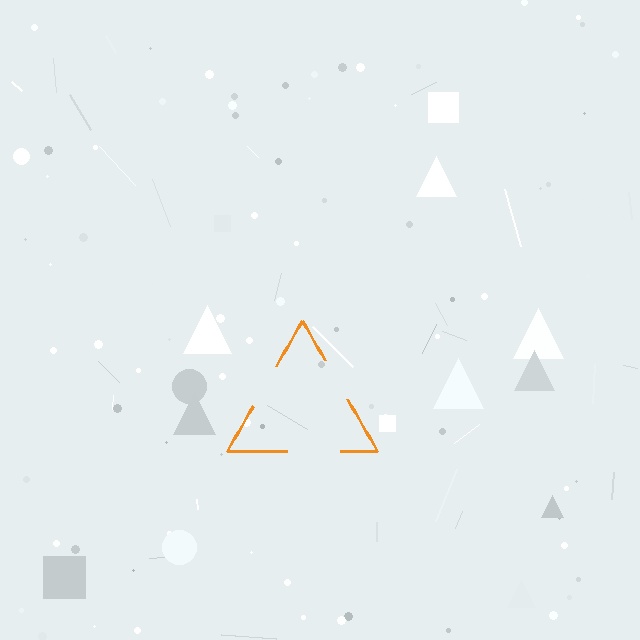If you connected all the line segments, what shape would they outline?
They would outline a triangle.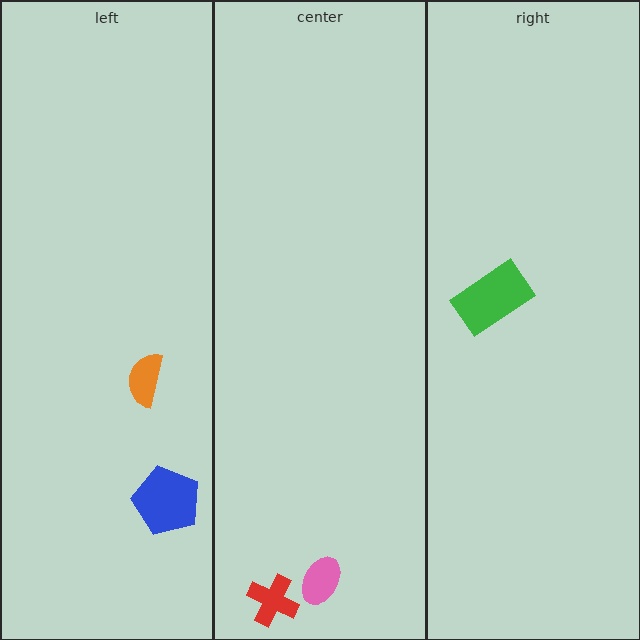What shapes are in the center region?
The red cross, the pink ellipse.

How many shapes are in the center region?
2.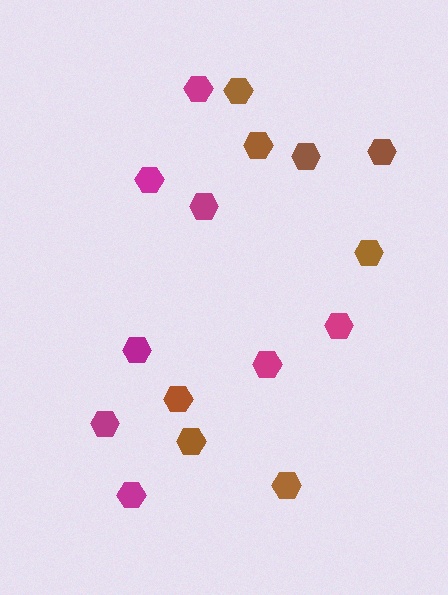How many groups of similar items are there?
There are 2 groups: one group of magenta hexagons (8) and one group of brown hexagons (8).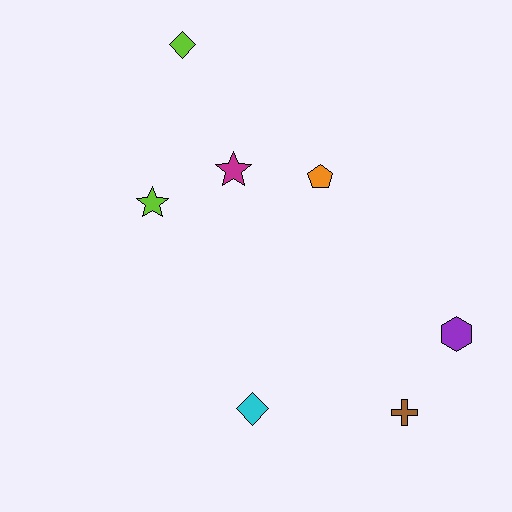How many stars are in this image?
There are 2 stars.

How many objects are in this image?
There are 7 objects.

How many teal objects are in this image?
There are no teal objects.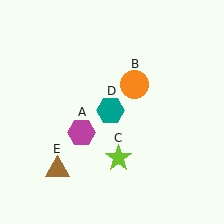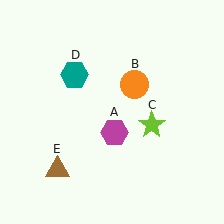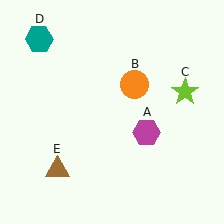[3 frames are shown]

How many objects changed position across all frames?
3 objects changed position: magenta hexagon (object A), lime star (object C), teal hexagon (object D).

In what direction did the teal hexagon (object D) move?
The teal hexagon (object D) moved up and to the left.